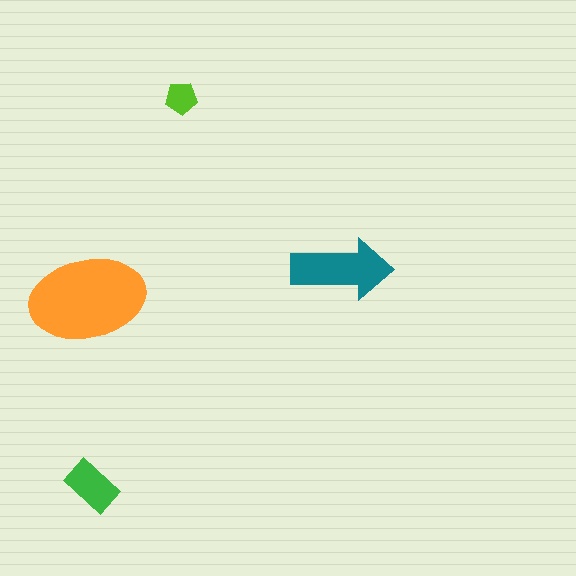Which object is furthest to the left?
The orange ellipse is leftmost.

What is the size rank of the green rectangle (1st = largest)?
3rd.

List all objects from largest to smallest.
The orange ellipse, the teal arrow, the green rectangle, the lime pentagon.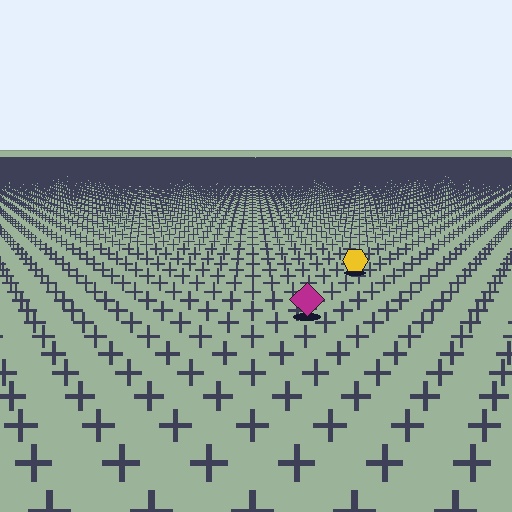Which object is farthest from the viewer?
The yellow hexagon is farthest from the viewer. It appears smaller and the ground texture around it is denser.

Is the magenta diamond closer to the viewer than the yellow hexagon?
Yes. The magenta diamond is closer — you can tell from the texture gradient: the ground texture is coarser near it.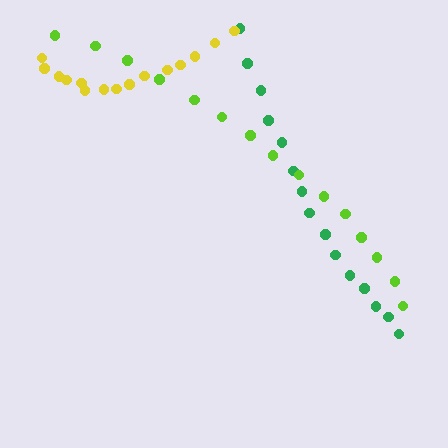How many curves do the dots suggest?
There are 3 distinct paths.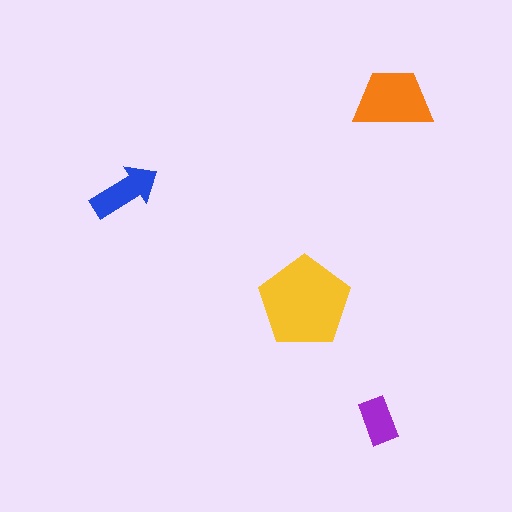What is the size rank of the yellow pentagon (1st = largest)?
1st.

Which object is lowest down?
The purple rectangle is bottommost.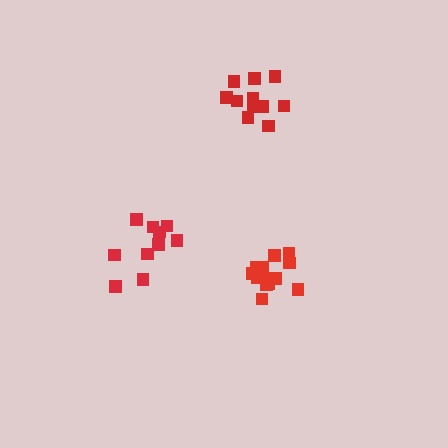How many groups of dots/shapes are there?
There are 3 groups.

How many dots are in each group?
Group 1: 10 dots, Group 2: 11 dots, Group 3: 13 dots (34 total).